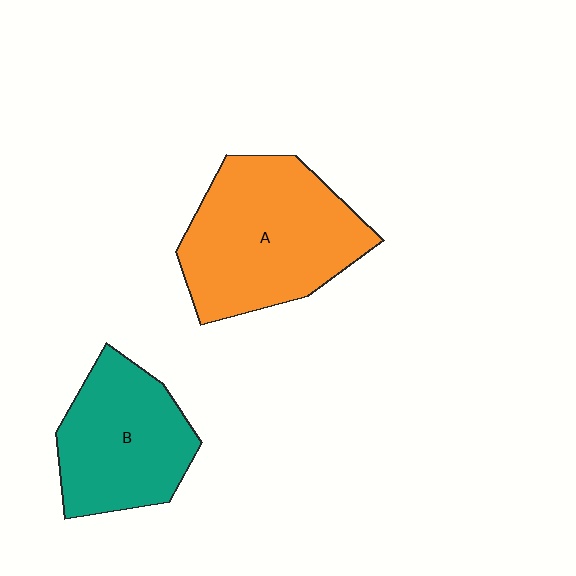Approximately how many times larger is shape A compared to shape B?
Approximately 1.3 times.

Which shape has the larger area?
Shape A (orange).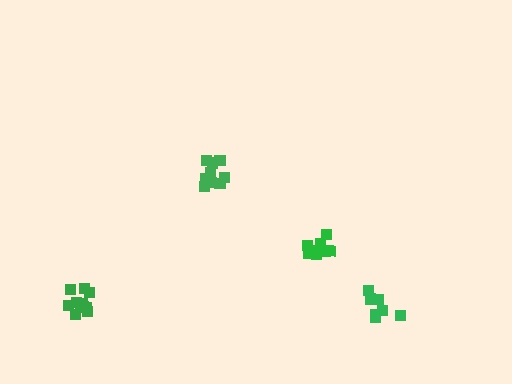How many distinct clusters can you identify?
There are 4 distinct clusters.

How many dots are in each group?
Group 1: 9 dots, Group 2: 7 dots, Group 3: 9 dots, Group 4: 11 dots (36 total).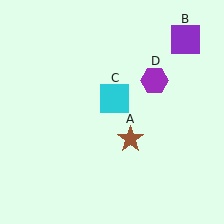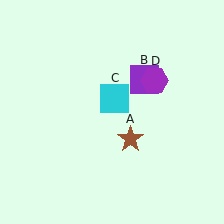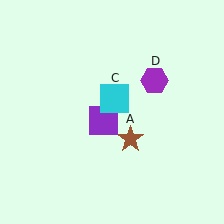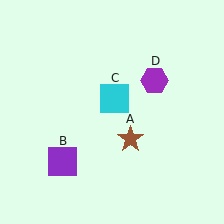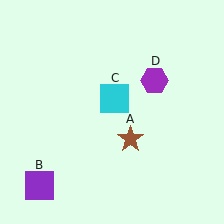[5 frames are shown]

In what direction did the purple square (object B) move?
The purple square (object B) moved down and to the left.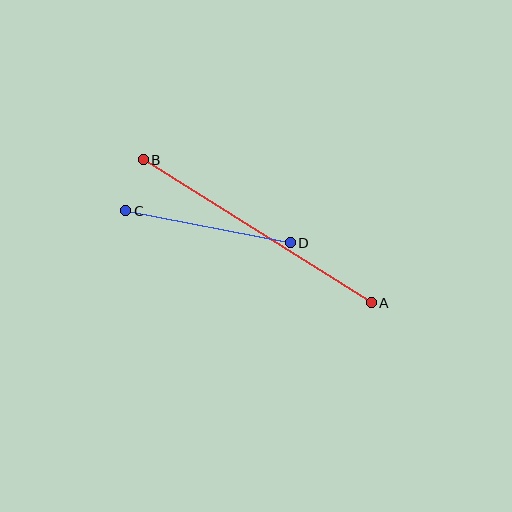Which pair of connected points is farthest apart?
Points A and B are farthest apart.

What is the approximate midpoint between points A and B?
The midpoint is at approximately (257, 231) pixels.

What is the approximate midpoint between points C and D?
The midpoint is at approximately (208, 227) pixels.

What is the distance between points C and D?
The distance is approximately 167 pixels.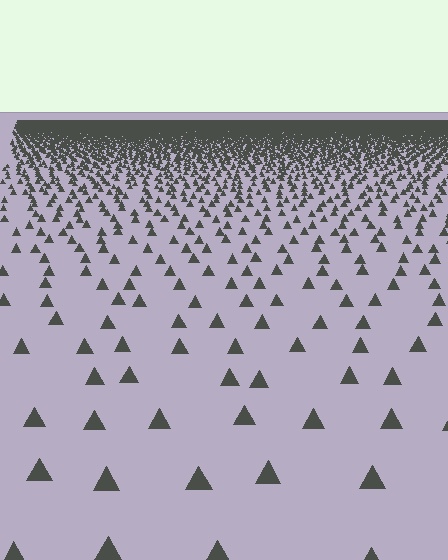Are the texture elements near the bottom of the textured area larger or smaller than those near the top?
Larger. Near the bottom, elements are closer to the viewer and appear at a bigger on-screen size.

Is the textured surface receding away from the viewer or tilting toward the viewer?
The surface is receding away from the viewer. Texture elements get smaller and denser toward the top.